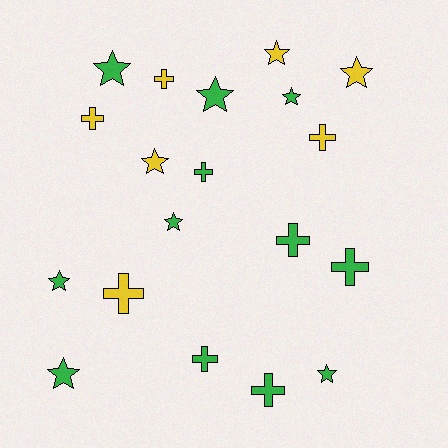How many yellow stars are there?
There are 3 yellow stars.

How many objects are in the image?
There are 19 objects.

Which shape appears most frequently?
Star, with 10 objects.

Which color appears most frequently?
Green, with 12 objects.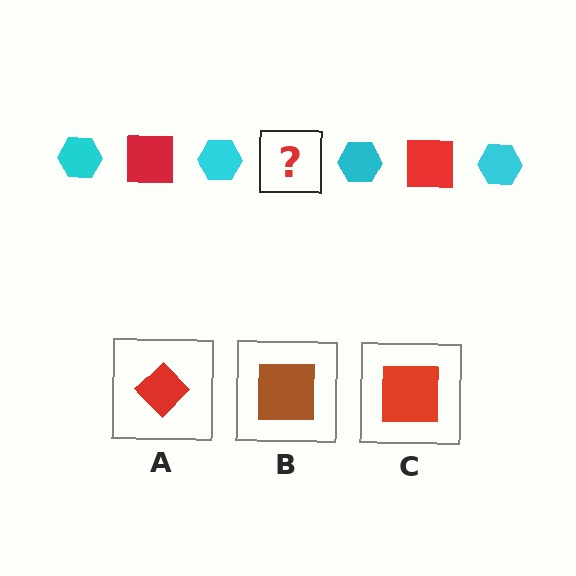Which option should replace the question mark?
Option C.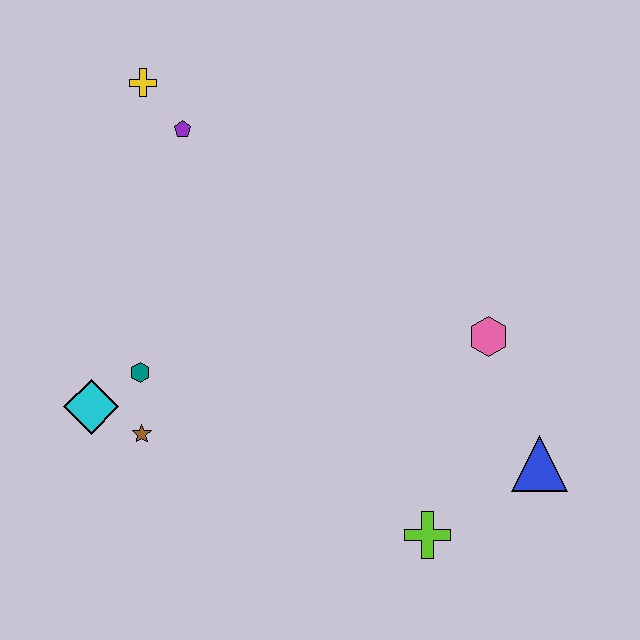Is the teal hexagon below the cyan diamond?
No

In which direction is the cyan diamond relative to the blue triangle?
The cyan diamond is to the left of the blue triangle.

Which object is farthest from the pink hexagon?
The yellow cross is farthest from the pink hexagon.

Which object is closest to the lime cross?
The blue triangle is closest to the lime cross.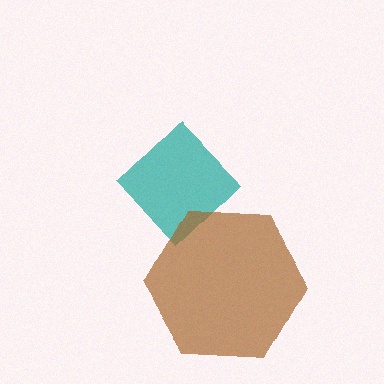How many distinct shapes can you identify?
There are 2 distinct shapes: a teal diamond, a brown hexagon.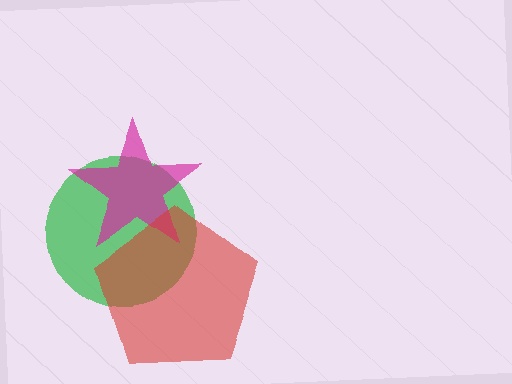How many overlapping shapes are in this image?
There are 3 overlapping shapes in the image.